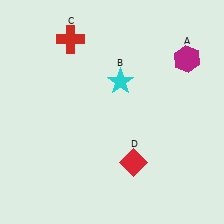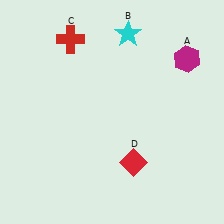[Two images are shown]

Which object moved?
The cyan star (B) moved up.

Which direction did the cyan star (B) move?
The cyan star (B) moved up.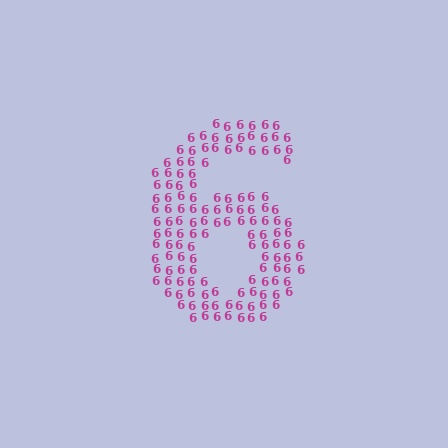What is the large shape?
The large shape is the digit 6.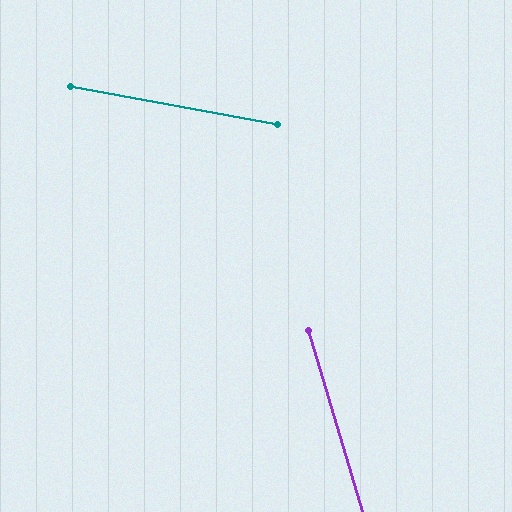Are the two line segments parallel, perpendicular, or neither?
Neither parallel nor perpendicular — they differ by about 63°.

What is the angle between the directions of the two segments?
Approximately 63 degrees.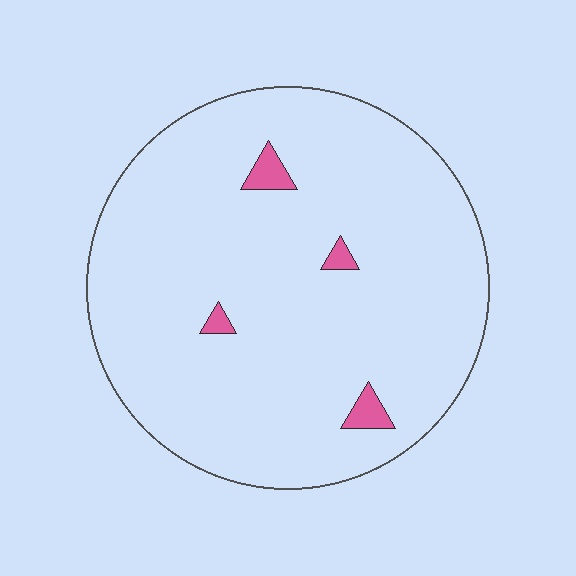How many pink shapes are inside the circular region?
4.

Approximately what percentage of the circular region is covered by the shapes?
Approximately 5%.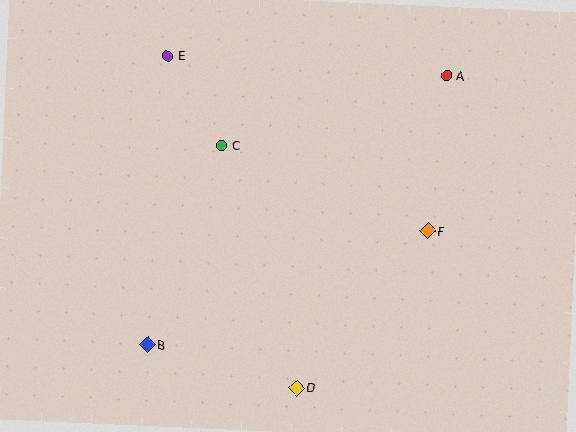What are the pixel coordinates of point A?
Point A is at (447, 75).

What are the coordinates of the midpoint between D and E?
The midpoint between D and E is at (232, 222).